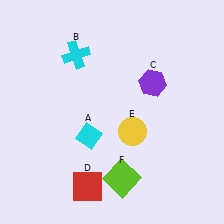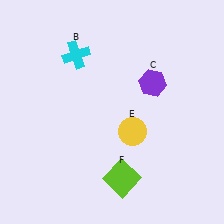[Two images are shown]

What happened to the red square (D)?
The red square (D) was removed in Image 2. It was in the bottom-left area of Image 1.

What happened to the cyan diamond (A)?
The cyan diamond (A) was removed in Image 2. It was in the bottom-left area of Image 1.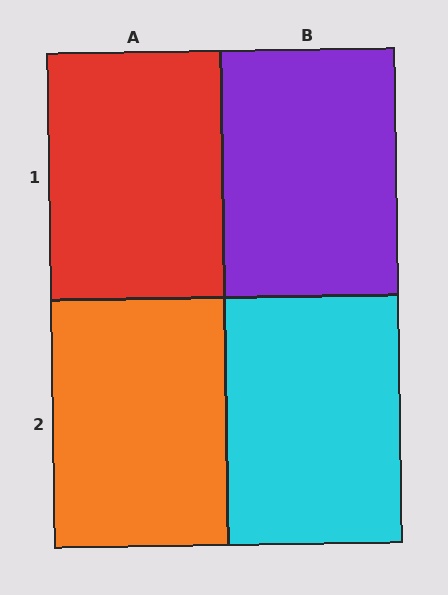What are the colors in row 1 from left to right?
Red, purple.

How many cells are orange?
1 cell is orange.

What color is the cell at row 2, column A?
Orange.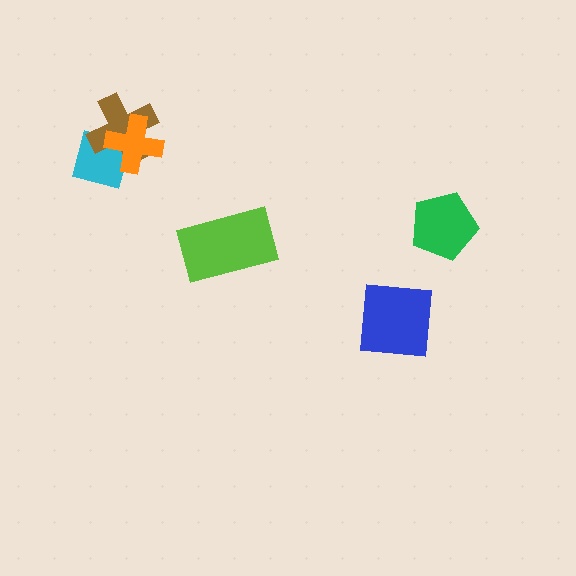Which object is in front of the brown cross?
The orange cross is in front of the brown cross.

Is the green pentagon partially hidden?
No, no other shape covers it.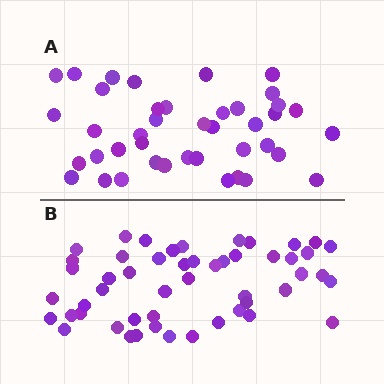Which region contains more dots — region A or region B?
Region B (the bottom region) has more dots.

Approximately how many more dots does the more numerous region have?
Region B has roughly 10 or so more dots than region A.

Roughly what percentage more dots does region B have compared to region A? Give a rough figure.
About 25% more.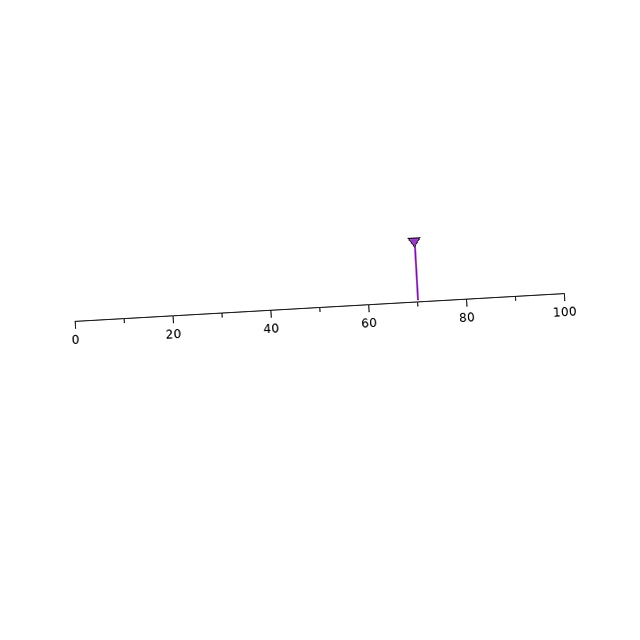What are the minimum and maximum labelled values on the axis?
The axis runs from 0 to 100.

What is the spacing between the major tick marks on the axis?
The major ticks are spaced 20 apart.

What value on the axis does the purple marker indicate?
The marker indicates approximately 70.